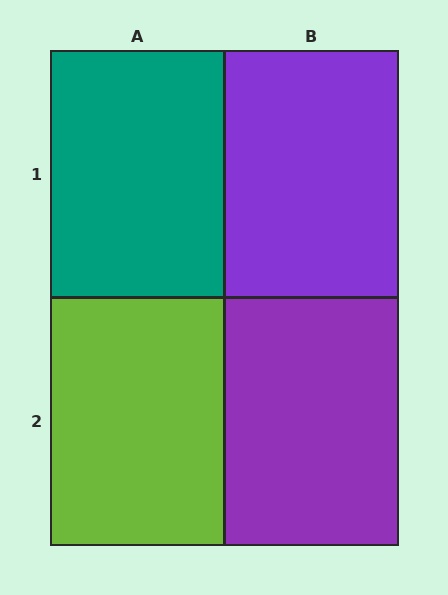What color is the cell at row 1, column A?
Teal.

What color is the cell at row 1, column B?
Purple.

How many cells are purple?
2 cells are purple.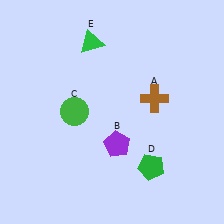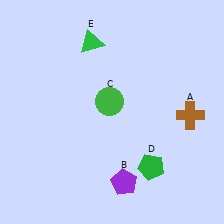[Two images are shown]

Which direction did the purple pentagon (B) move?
The purple pentagon (B) moved down.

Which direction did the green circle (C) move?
The green circle (C) moved right.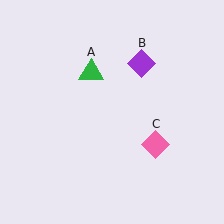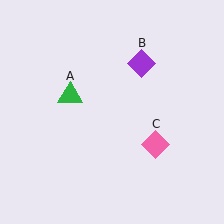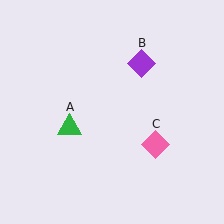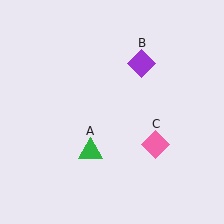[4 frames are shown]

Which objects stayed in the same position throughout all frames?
Purple diamond (object B) and pink diamond (object C) remained stationary.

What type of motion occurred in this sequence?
The green triangle (object A) rotated counterclockwise around the center of the scene.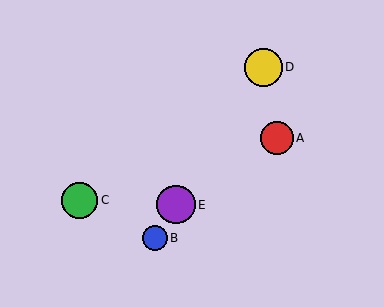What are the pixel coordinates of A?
Object A is at (277, 138).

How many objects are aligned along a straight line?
3 objects (B, D, E) are aligned along a straight line.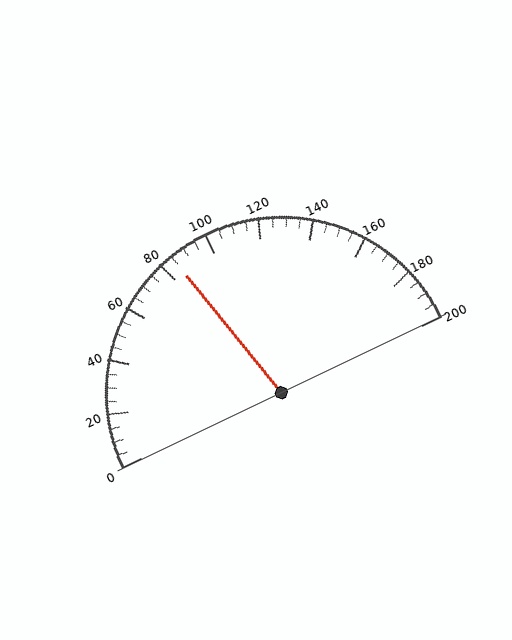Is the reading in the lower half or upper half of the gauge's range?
The reading is in the lower half of the range (0 to 200).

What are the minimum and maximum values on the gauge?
The gauge ranges from 0 to 200.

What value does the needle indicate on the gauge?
The needle indicates approximately 85.